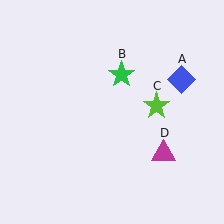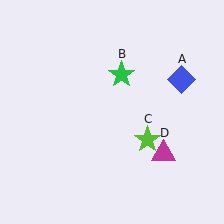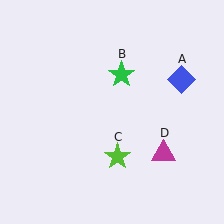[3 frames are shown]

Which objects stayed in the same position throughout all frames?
Blue diamond (object A) and green star (object B) and magenta triangle (object D) remained stationary.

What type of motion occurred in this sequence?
The lime star (object C) rotated clockwise around the center of the scene.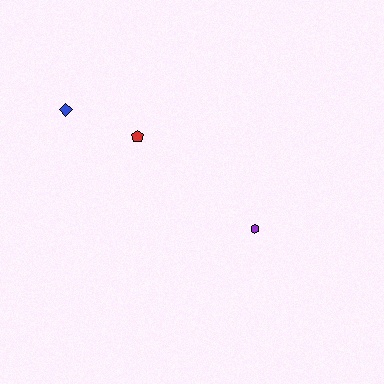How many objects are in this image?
There are 3 objects.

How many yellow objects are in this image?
There are no yellow objects.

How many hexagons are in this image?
There is 1 hexagon.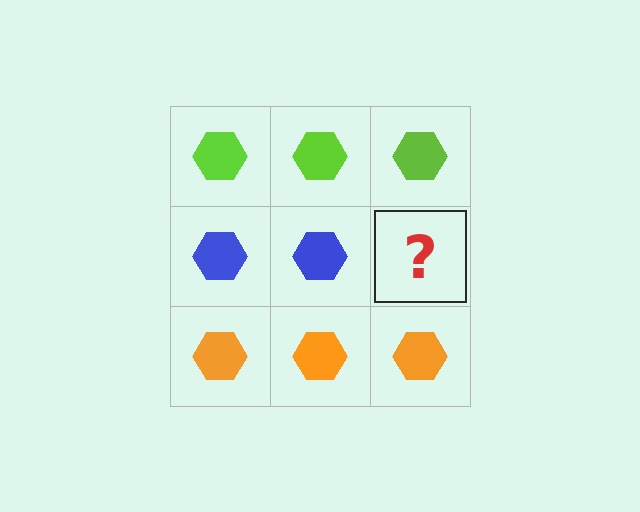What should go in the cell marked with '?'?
The missing cell should contain a blue hexagon.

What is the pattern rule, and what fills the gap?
The rule is that each row has a consistent color. The gap should be filled with a blue hexagon.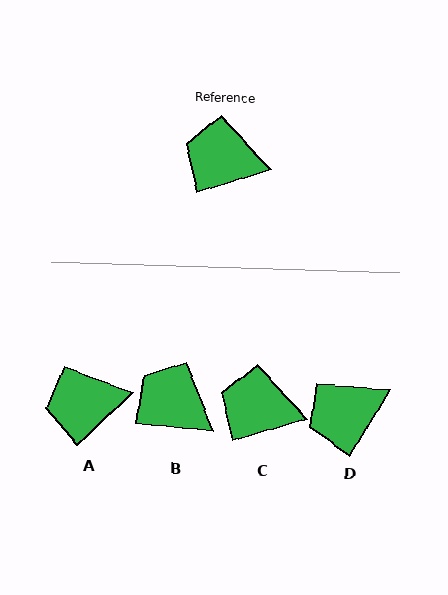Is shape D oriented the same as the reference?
No, it is off by about 43 degrees.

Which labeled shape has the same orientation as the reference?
C.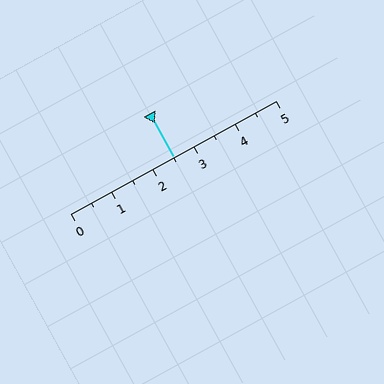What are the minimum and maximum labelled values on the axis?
The axis runs from 0 to 5.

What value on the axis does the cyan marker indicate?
The marker indicates approximately 2.5.